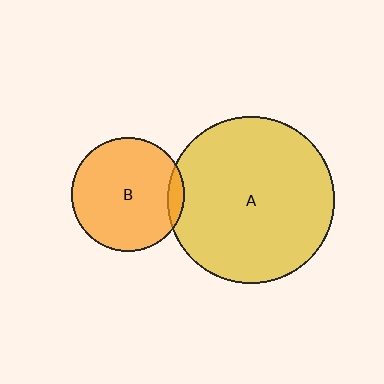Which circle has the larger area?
Circle A (yellow).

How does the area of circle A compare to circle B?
Approximately 2.2 times.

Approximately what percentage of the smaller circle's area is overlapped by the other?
Approximately 10%.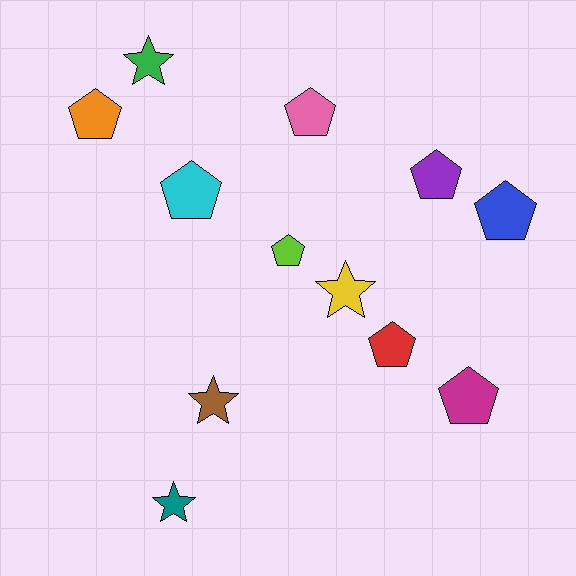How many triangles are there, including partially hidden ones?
There are no triangles.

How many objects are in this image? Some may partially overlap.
There are 12 objects.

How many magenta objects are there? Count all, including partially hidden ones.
There is 1 magenta object.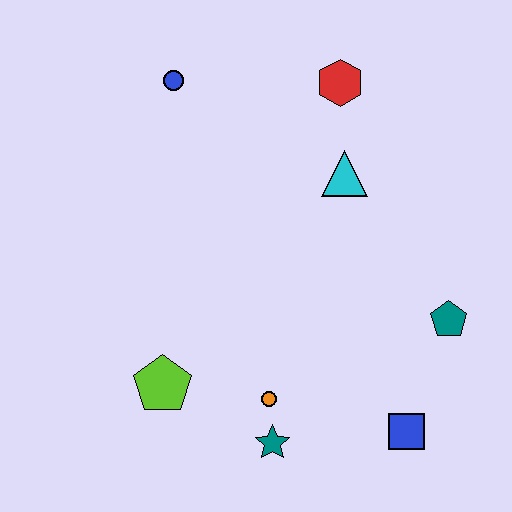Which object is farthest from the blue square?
The blue circle is farthest from the blue square.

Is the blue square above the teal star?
Yes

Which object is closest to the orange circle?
The teal star is closest to the orange circle.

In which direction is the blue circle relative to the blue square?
The blue circle is above the blue square.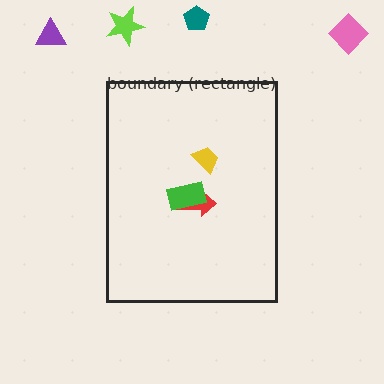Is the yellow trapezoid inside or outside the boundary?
Inside.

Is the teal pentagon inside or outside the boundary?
Outside.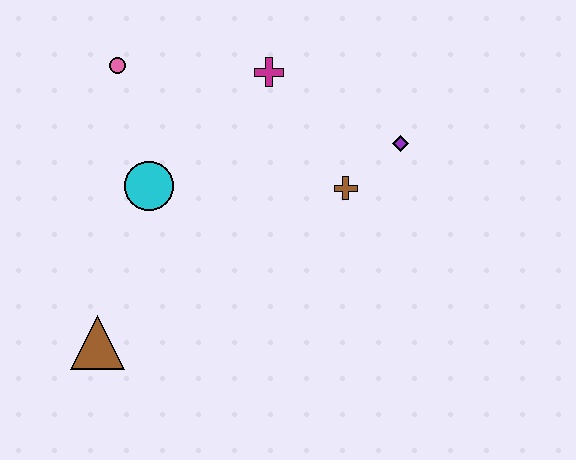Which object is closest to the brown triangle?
The cyan circle is closest to the brown triangle.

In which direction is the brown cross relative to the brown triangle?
The brown cross is to the right of the brown triangle.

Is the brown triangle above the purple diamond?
No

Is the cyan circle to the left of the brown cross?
Yes